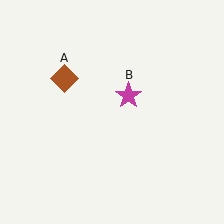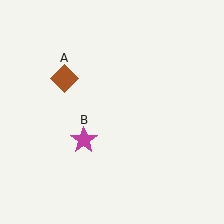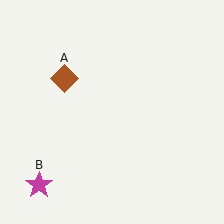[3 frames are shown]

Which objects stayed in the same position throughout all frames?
Brown diamond (object A) remained stationary.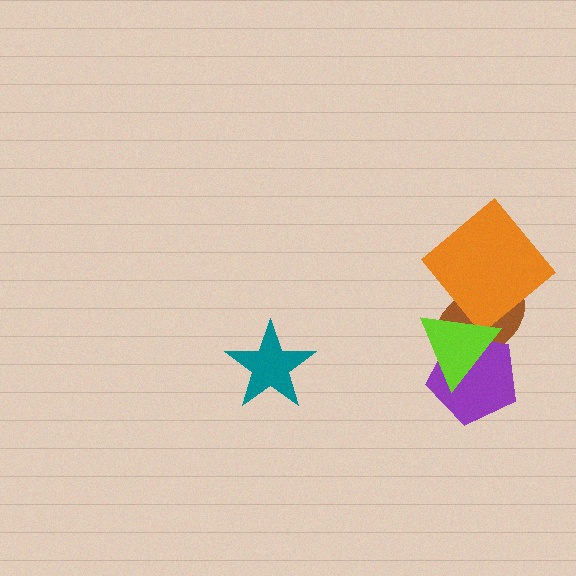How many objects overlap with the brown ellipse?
3 objects overlap with the brown ellipse.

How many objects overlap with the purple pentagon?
2 objects overlap with the purple pentagon.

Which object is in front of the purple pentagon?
The lime triangle is in front of the purple pentagon.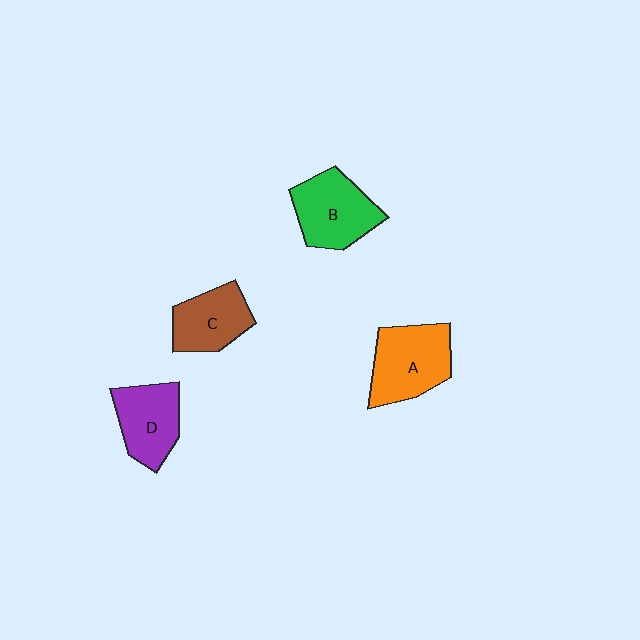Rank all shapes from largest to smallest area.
From largest to smallest: A (orange), B (green), D (purple), C (brown).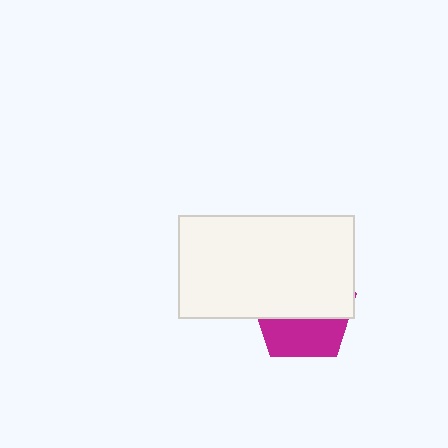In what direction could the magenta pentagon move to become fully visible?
The magenta pentagon could move down. That would shift it out from behind the white rectangle entirely.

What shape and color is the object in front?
The object in front is a white rectangle.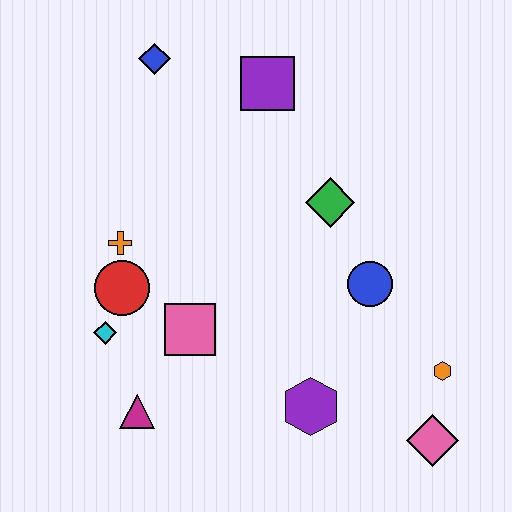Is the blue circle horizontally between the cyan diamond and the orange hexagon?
Yes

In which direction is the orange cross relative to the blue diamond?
The orange cross is below the blue diamond.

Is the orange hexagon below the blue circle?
Yes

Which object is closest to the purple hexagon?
The pink diamond is closest to the purple hexagon.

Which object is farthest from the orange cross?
The pink diamond is farthest from the orange cross.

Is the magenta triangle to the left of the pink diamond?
Yes